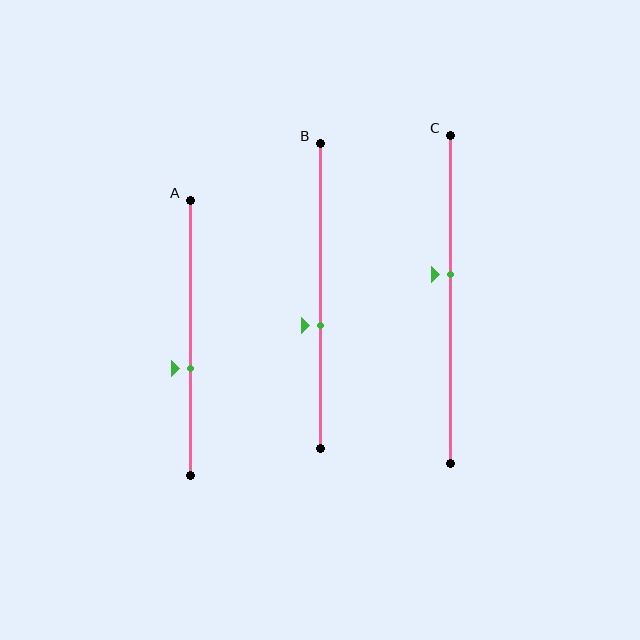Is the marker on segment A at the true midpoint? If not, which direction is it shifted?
No, the marker on segment A is shifted downward by about 11% of the segment length.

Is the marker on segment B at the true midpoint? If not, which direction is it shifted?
No, the marker on segment B is shifted downward by about 10% of the segment length.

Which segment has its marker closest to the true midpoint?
Segment C has its marker closest to the true midpoint.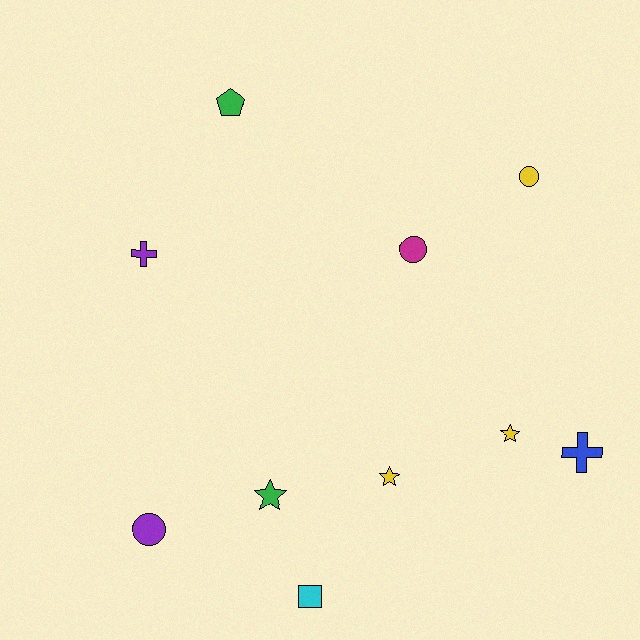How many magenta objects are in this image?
There is 1 magenta object.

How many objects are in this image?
There are 10 objects.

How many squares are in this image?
There is 1 square.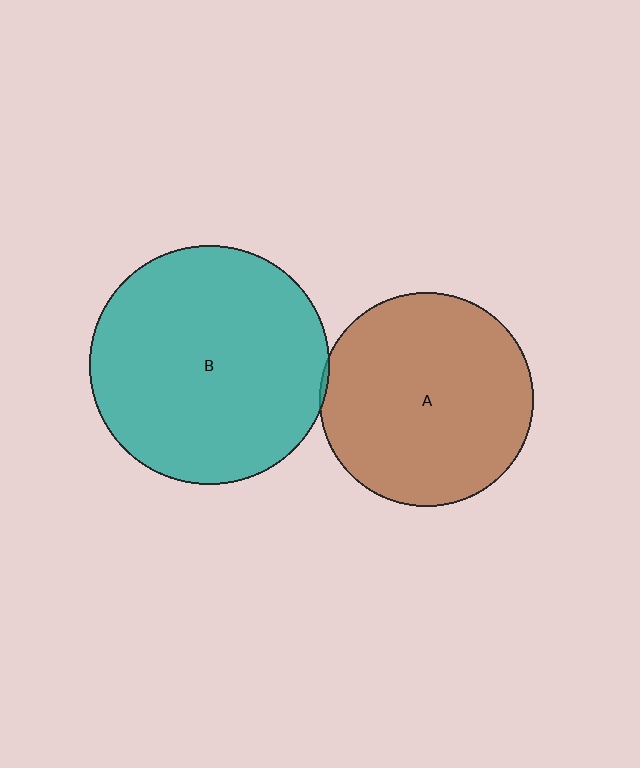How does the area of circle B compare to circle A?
Approximately 1.3 times.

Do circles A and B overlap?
Yes.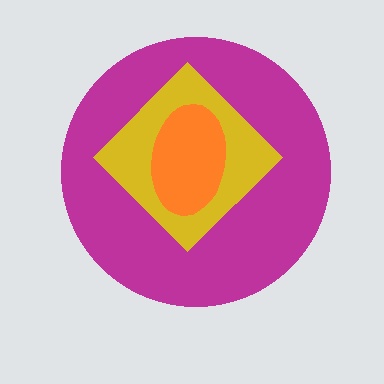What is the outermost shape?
The magenta circle.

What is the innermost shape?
The orange ellipse.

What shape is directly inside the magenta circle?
The yellow diamond.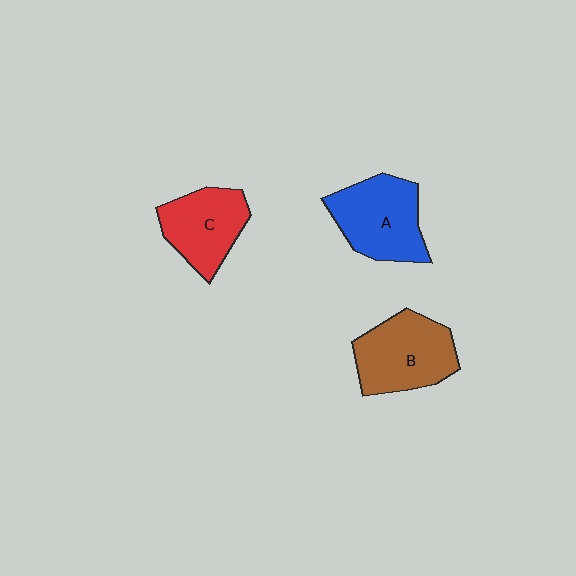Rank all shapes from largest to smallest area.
From largest to smallest: B (brown), A (blue), C (red).